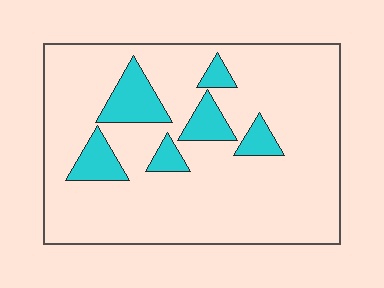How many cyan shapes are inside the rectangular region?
6.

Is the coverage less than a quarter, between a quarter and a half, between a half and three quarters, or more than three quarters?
Less than a quarter.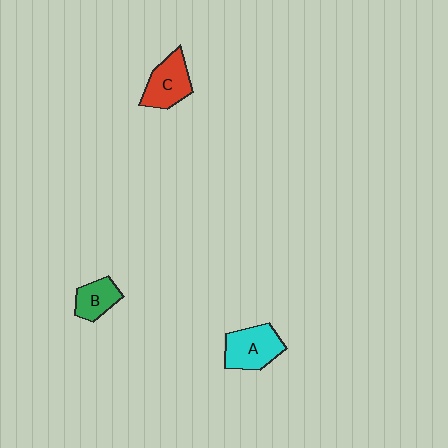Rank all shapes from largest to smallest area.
From largest to smallest: A (cyan), C (red), B (green).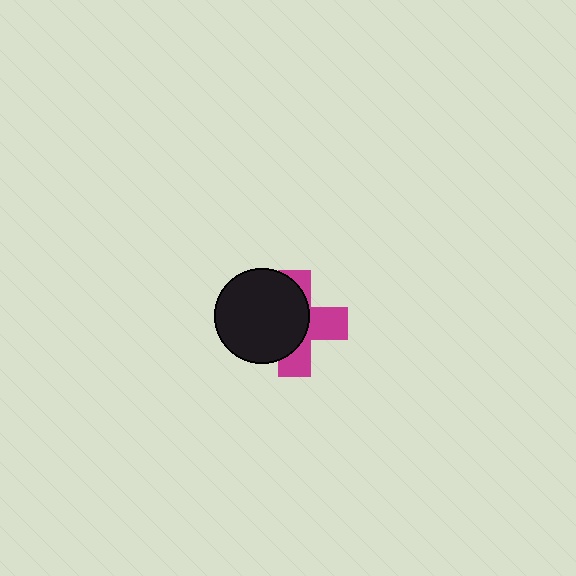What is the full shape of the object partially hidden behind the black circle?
The partially hidden object is a magenta cross.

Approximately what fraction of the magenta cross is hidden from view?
Roughly 55% of the magenta cross is hidden behind the black circle.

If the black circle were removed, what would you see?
You would see the complete magenta cross.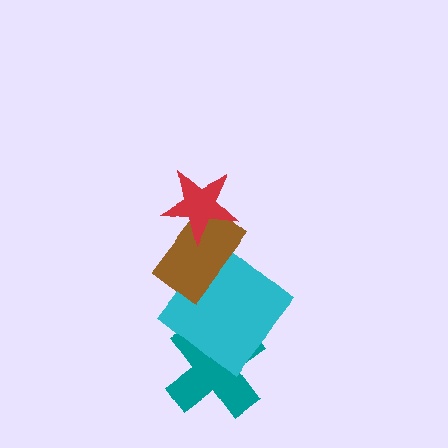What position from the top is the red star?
The red star is 1st from the top.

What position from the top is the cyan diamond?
The cyan diamond is 3rd from the top.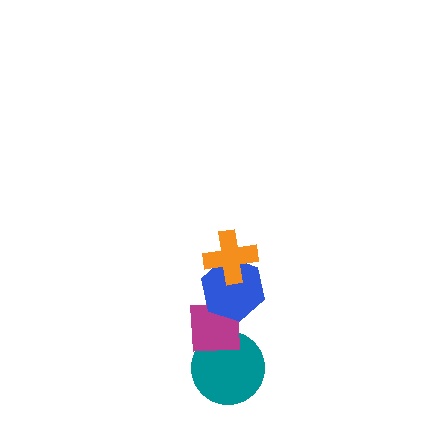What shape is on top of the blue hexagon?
The orange cross is on top of the blue hexagon.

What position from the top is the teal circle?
The teal circle is 4th from the top.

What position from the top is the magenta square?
The magenta square is 3rd from the top.